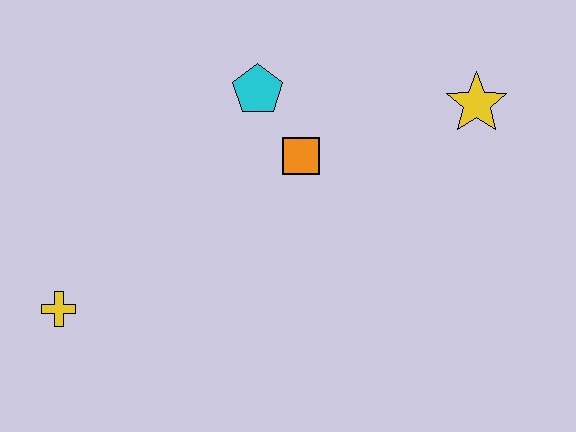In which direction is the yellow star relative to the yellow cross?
The yellow star is to the right of the yellow cross.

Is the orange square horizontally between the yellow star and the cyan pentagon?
Yes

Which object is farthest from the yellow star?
The yellow cross is farthest from the yellow star.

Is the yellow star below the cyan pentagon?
Yes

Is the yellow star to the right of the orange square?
Yes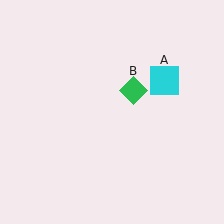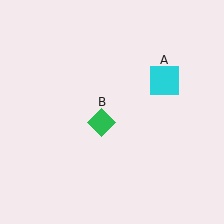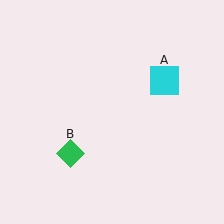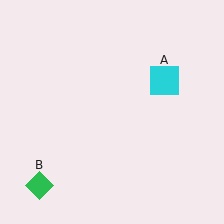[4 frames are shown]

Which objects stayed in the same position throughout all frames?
Cyan square (object A) remained stationary.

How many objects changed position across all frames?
1 object changed position: green diamond (object B).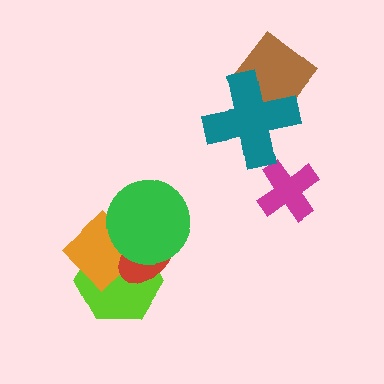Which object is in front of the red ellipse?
The green circle is in front of the red ellipse.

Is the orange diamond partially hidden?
Yes, it is partially covered by another shape.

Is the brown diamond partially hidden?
Yes, it is partially covered by another shape.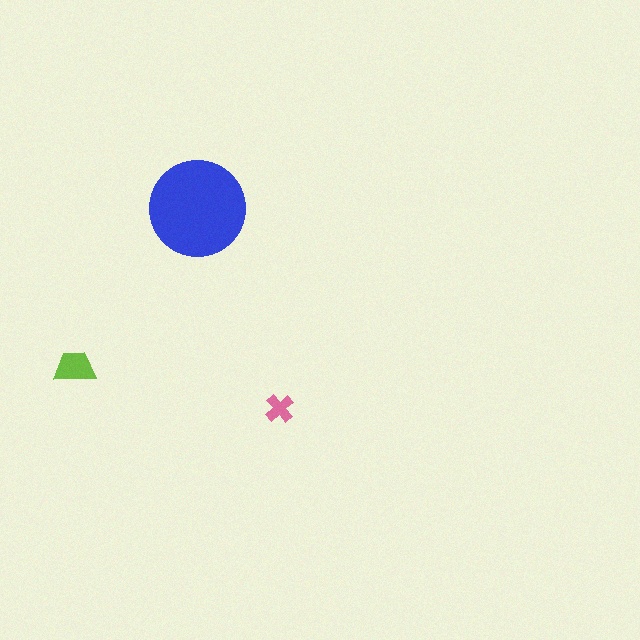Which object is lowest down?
The pink cross is bottommost.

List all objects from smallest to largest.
The pink cross, the lime trapezoid, the blue circle.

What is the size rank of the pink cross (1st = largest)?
3rd.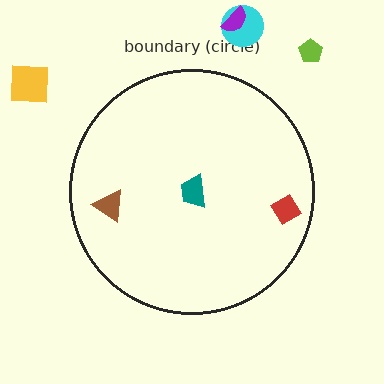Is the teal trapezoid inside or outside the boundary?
Inside.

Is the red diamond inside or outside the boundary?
Inside.